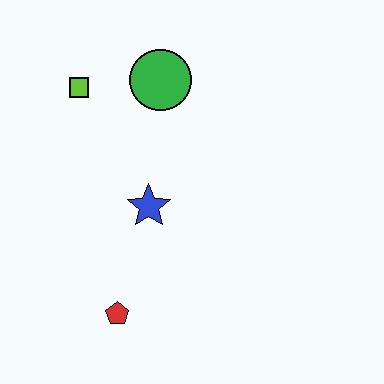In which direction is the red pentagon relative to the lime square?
The red pentagon is below the lime square.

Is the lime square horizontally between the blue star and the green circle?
No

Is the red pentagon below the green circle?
Yes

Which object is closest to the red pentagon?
The blue star is closest to the red pentagon.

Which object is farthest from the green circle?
The red pentagon is farthest from the green circle.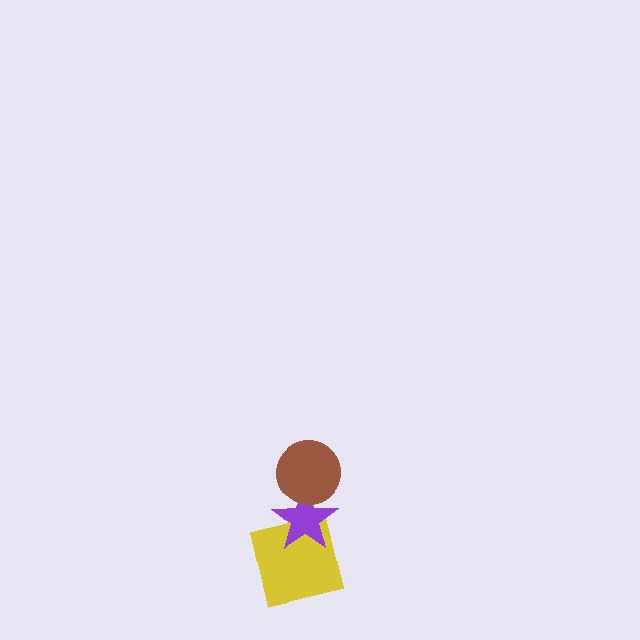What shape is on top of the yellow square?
The purple star is on top of the yellow square.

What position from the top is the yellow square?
The yellow square is 3rd from the top.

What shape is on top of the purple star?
The brown circle is on top of the purple star.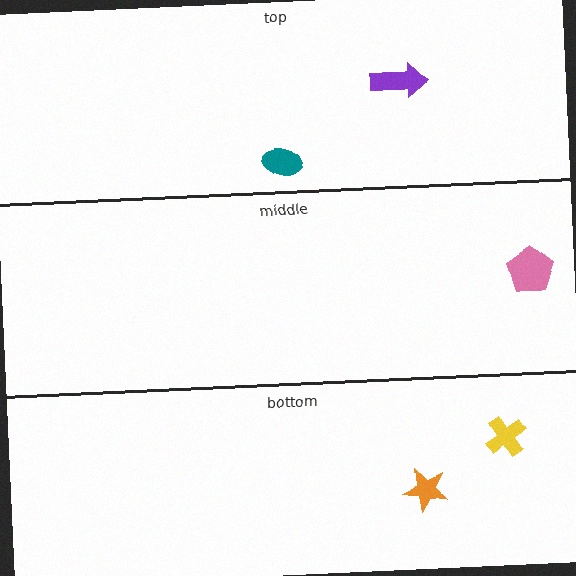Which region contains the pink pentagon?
The middle region.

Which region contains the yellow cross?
The bottom region.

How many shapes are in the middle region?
1.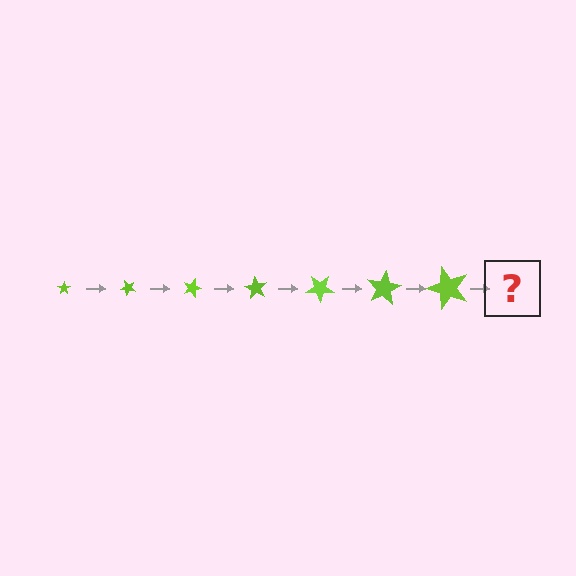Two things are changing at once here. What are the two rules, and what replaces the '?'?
The two rules are that the star grows larger each step and it rotates 45 degrees each step. The '?' should be a star, larger than the previous one and rotated 315 degrees from the start.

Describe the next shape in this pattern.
It should be a star, larger than the previous one and rotated 315 degrees from the start.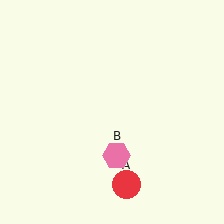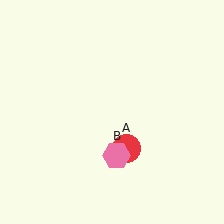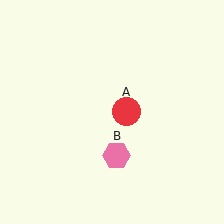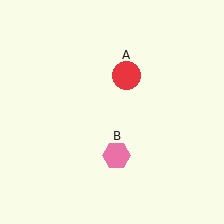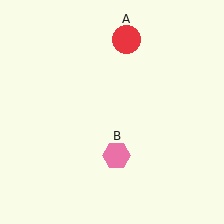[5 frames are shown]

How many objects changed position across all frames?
1 object changed position: red circle (object A).